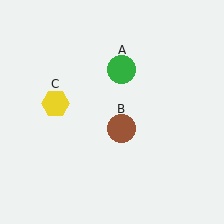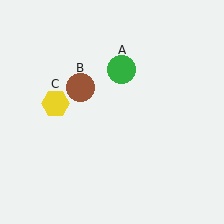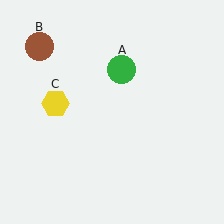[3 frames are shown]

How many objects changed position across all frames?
1 object changed position: brown circle (object B).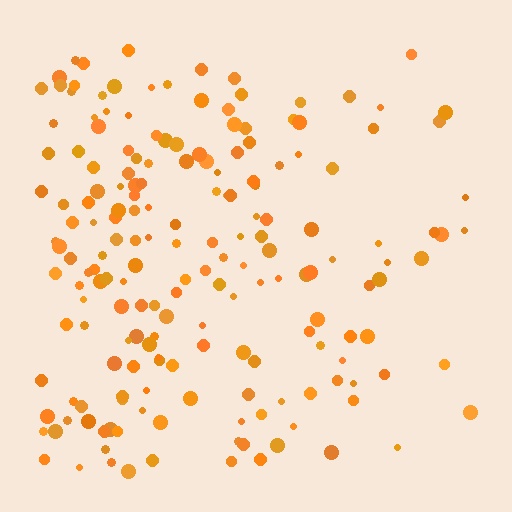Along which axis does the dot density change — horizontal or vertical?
Horizontal.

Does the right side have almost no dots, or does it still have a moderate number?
Still a moderate number, just noticeably fewer than the left.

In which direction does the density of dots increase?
From right to left, with the left side densest.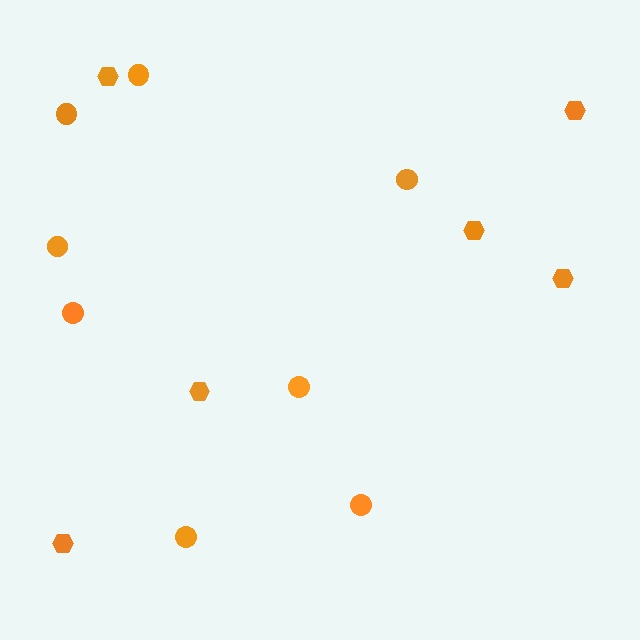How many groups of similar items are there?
There are 2 groups: one group of hexagons (6) and one group of circles (8).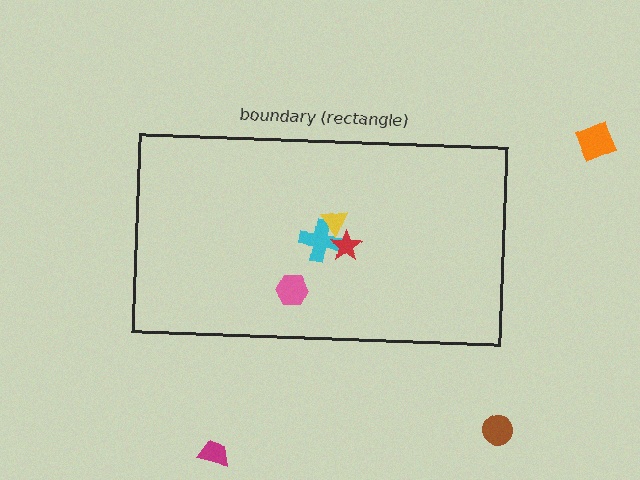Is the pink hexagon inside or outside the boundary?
Inside.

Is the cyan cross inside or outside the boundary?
Inside.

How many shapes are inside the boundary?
4 inside, 3 outside.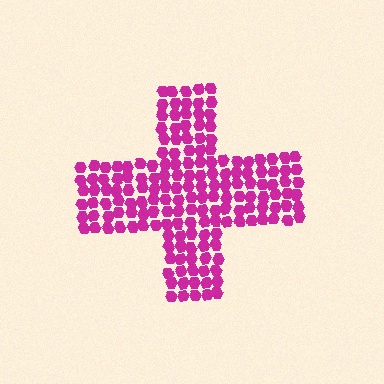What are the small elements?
The small elements are hexagons.